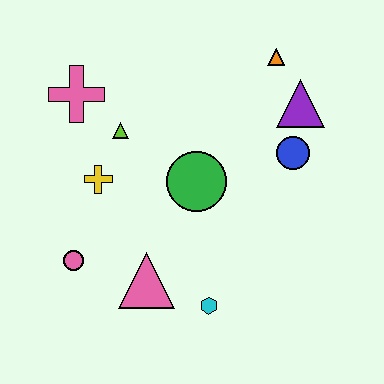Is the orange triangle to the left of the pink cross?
No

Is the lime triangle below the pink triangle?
No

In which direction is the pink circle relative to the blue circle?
The pink circle is to the left of the blue circle.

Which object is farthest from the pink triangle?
The orange triangle is farthest from the pink triangle.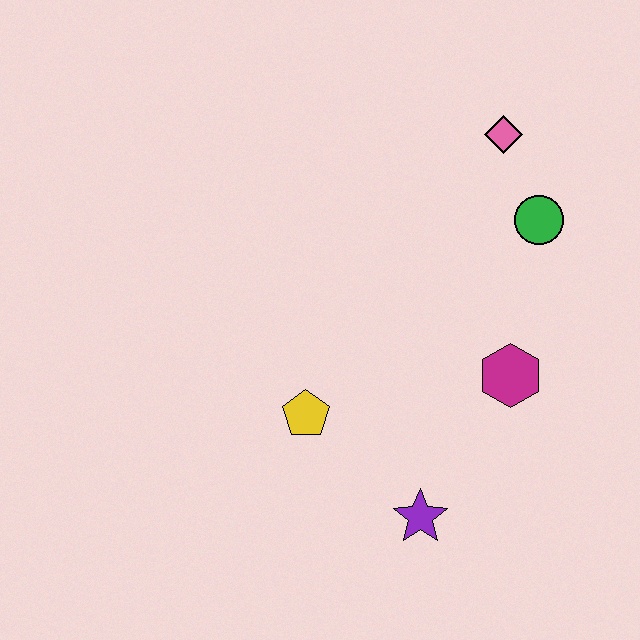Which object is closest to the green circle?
The pink diamond is closest to the green circle.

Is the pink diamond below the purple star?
No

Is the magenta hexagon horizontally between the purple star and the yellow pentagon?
No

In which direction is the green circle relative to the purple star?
The green circle is above the purple star.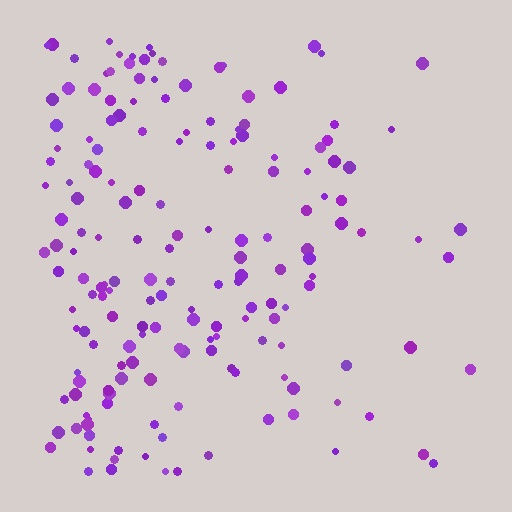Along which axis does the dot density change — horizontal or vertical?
Horizontal.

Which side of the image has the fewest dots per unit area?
The right.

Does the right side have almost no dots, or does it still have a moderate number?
Still a moderate number, just noticeably fewer than the left.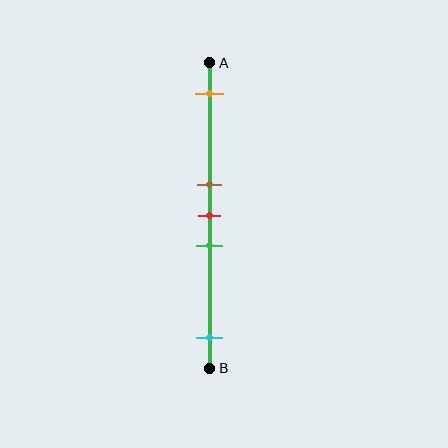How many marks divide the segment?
There are 5 marks dividing the segment.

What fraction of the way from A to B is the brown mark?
The brown mark is approximately 40% (0.4) of the way from A to B.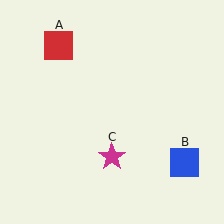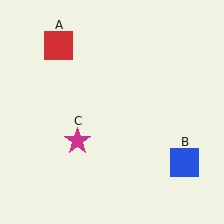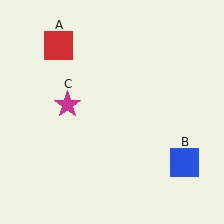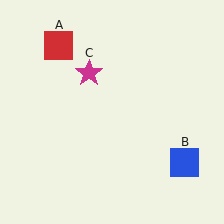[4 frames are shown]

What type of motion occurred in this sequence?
The magenta star (object C) rotated clockwise around the center of the scene.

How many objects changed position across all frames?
1 object changed position: magenta star (object C).